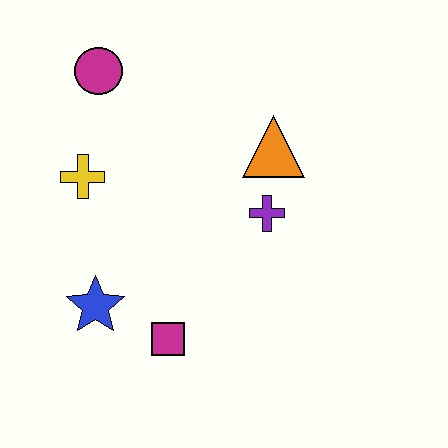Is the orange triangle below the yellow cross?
No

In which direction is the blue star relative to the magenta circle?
The blue star is below the magenta circle.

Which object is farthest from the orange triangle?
The blue star is farthest from the orange triangle.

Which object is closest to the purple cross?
The orange triangle is closest to the purple cross.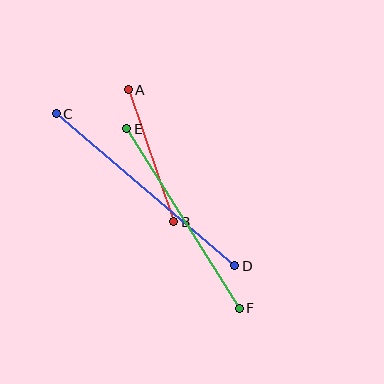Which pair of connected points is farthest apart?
Points C and D are farthest apart.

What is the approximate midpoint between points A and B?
The midpoint is at approximately (151, 156) pixels.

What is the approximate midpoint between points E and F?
The midpoint is at approximately (183, 219) pixels.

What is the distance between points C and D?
The distance is approximately 235 pixels.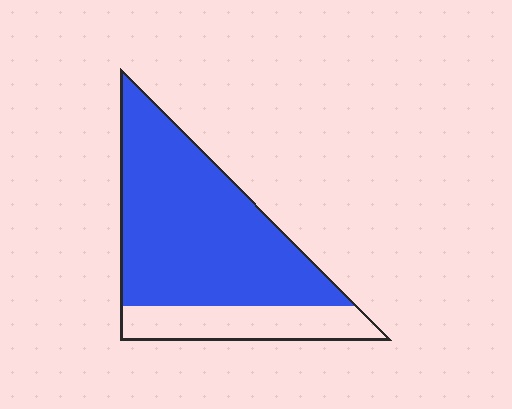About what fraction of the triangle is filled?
About three quarters (3/4).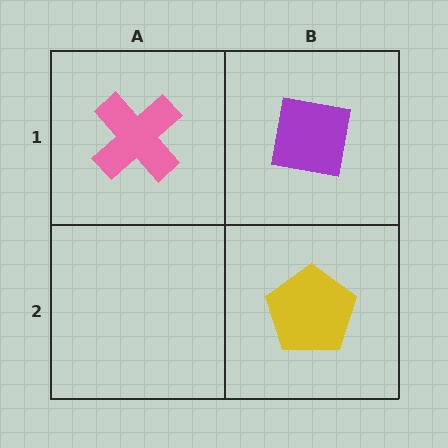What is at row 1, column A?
A pink cross.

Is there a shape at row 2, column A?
No, that cell is empty.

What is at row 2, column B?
A yellow pentagon.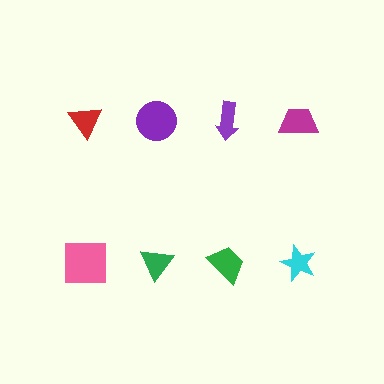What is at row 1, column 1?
A red triangle.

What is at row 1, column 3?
A purple arrow.